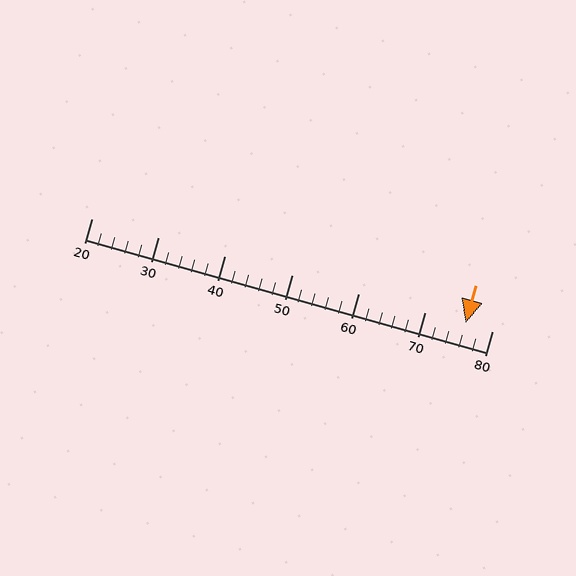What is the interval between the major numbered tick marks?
The major tick marks are spaced 10 units apart.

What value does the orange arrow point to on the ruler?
The orange arrow points to approximately 76.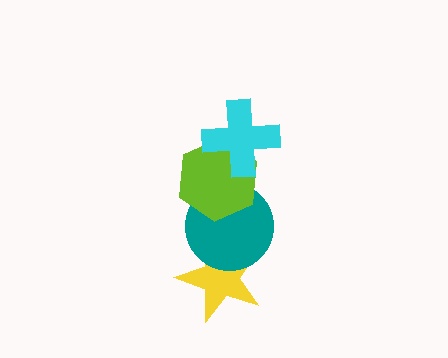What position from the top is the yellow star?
The yellow star is 4th from the top.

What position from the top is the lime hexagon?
The lime hexagon is 2nd from the top.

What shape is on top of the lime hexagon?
The cyan cross is on top of the lime hexagon.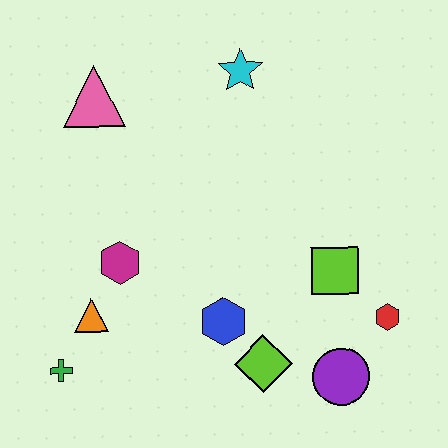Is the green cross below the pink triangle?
Yes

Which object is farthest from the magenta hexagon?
The red hexagon is farthest from the magenta hexagon.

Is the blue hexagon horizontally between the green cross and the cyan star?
Yes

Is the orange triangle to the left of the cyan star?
Yes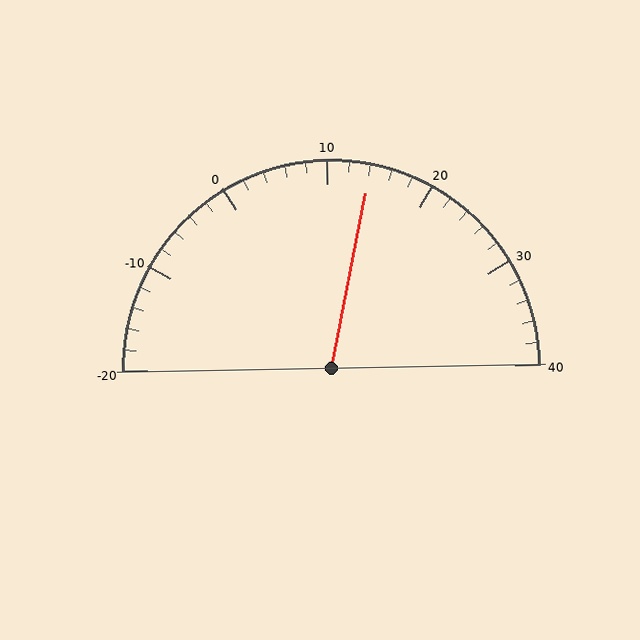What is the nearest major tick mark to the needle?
The nearest major tick mark is 10.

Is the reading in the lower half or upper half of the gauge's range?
The reading is in the upper half of the range (-20 to 40).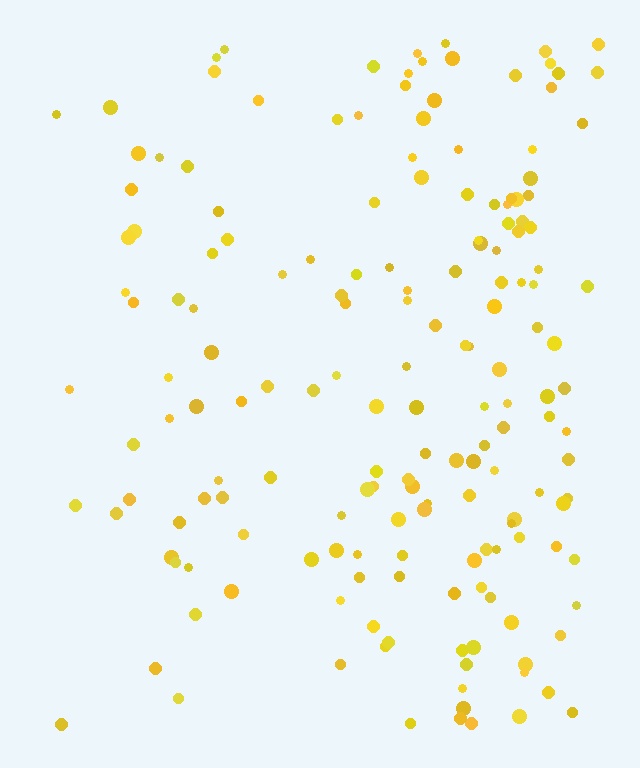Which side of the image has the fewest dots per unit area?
The left.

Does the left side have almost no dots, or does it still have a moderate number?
Still a moderate number, just noticeably fewer than the right.